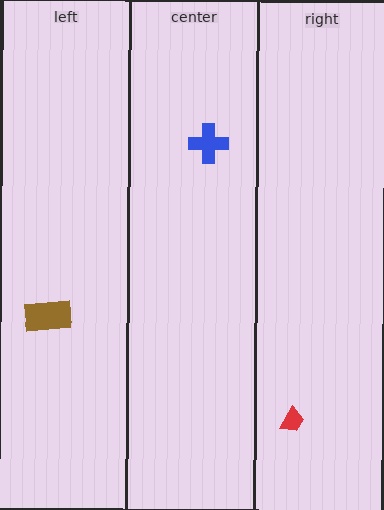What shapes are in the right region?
The red trapezoid.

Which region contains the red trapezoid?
The right region.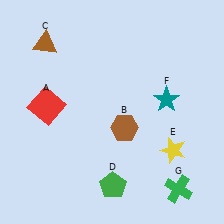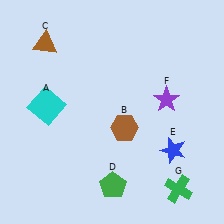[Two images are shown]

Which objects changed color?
A changed from red to cyan. E changed from yellow to blue. F changed from teal to purple.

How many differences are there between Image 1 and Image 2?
There are 3 differences between the two images.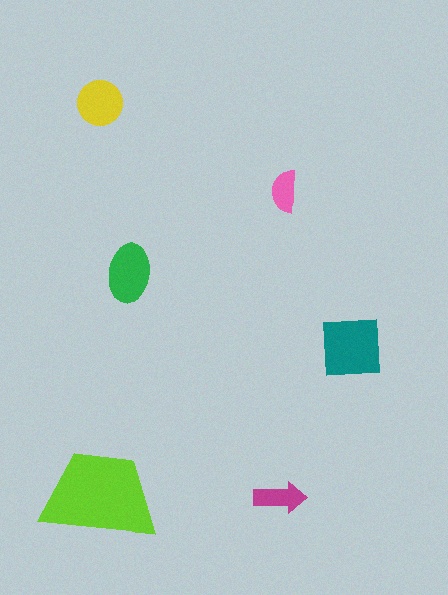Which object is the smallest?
The pink semicircle.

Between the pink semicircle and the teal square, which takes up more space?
The teal square.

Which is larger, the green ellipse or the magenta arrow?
The green ellipse.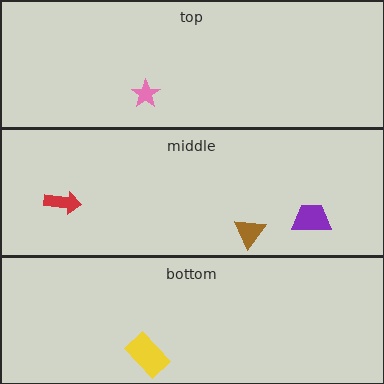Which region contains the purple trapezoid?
The middle region.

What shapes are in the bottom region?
The yellow rectangle.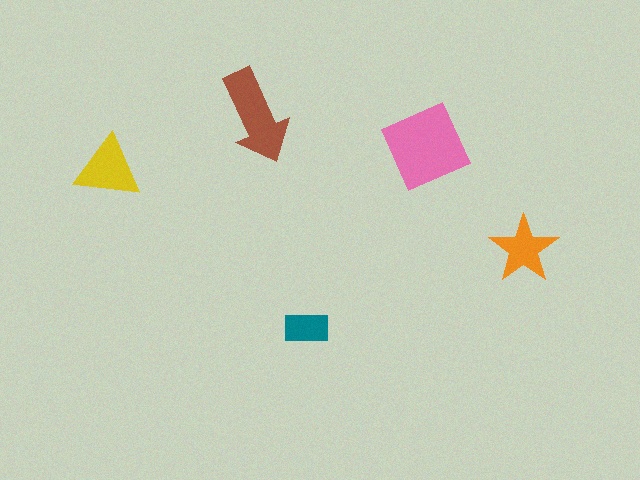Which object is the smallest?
The teal rectangle.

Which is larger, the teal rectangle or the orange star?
The orange star.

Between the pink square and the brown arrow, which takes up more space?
The pink square.